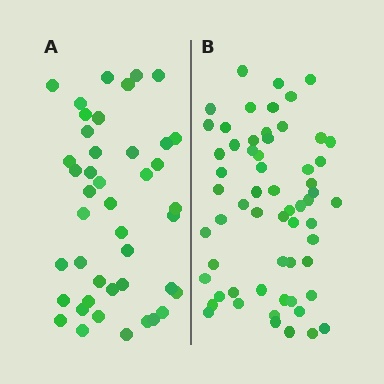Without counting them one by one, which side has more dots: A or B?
Region B (the right region) has more dots.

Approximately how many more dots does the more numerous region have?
Region B has approximately 15 more dots than region A.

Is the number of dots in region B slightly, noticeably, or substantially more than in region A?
Region B has noticeably more, but not dramatically so. The ratio is roughly 1.4 to 1.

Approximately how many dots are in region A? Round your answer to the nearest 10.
About 40 dots. (The exact count is 43, which rounds to 40.)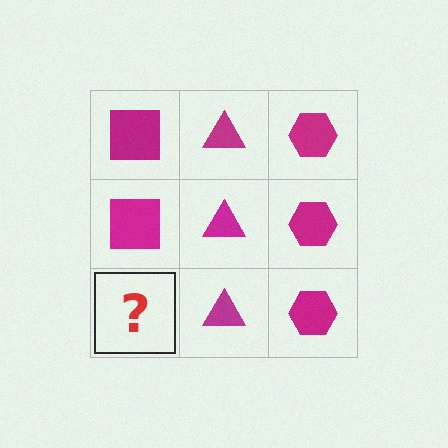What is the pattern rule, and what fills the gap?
The rule is that each column has a consistent shape. The gap should be filled with a magenta square.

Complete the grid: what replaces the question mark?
The question mark should be replaced with a magenta square.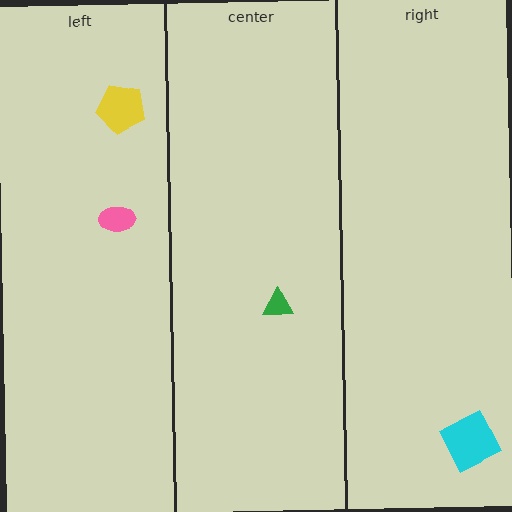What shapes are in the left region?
The pink ellipse, the yellow pentagon.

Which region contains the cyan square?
The right region.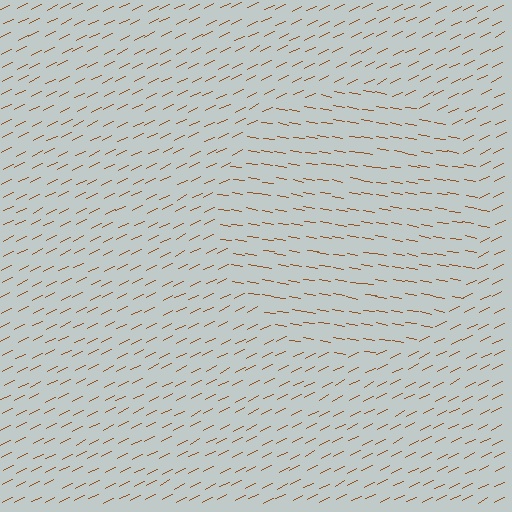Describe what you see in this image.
The image is filled with small brown line segments. A circle region in the image has lines oriented differently from the surrounding lines, creating a visible texture boundary.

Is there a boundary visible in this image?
Yes, there is a texture boundary formed by a change in line orientation.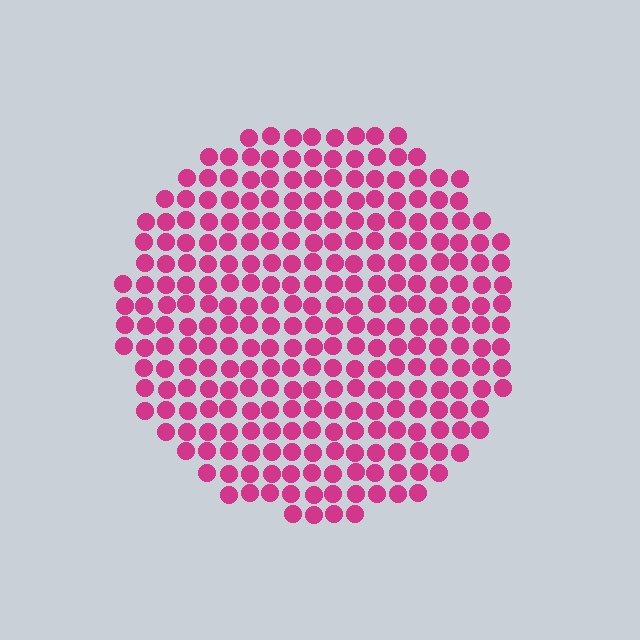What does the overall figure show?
The overall figure shows a circle.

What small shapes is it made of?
It is made of small circles.